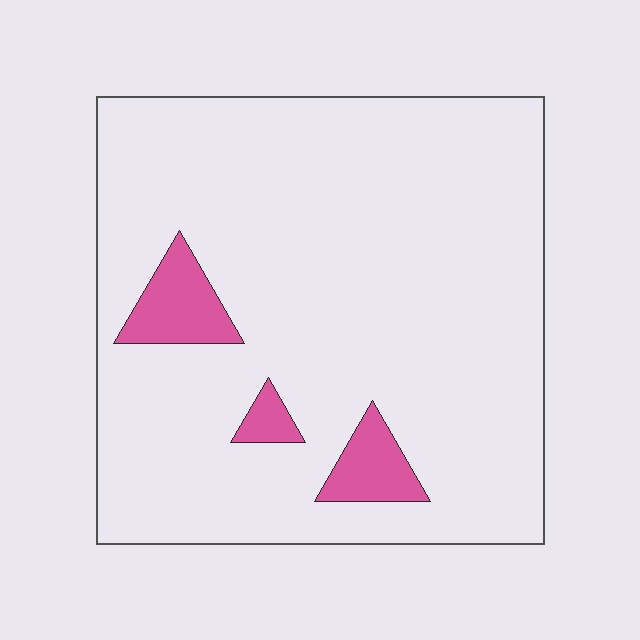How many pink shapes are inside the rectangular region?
3.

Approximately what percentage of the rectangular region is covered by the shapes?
Approximately 10%.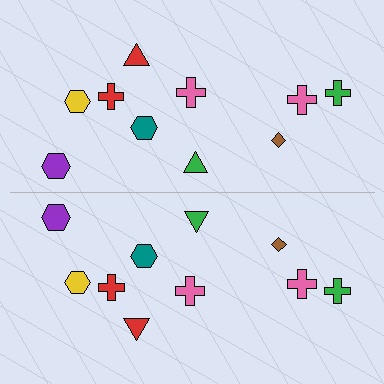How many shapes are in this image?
There are 20 shapes in this image.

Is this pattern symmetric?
Yes, this pattern has bilateral (reflection) symmetry.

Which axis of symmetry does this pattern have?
The pattern has a horizontal axis of symmetry running through the center of the image.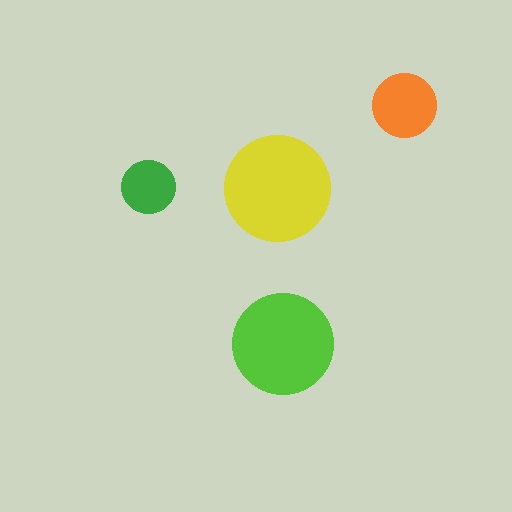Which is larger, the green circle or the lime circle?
The lime one.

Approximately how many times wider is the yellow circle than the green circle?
About 2 times wider.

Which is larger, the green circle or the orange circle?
The orange one.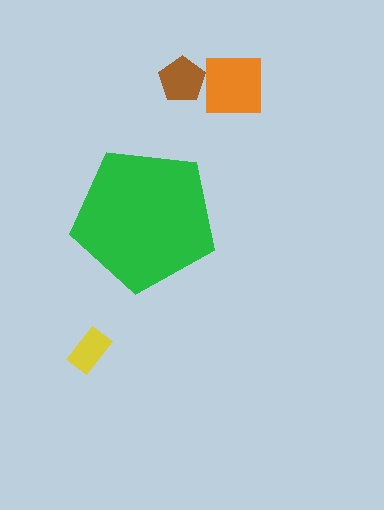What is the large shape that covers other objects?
A green pentagon.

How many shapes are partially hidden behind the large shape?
0 shapes are partially hidden.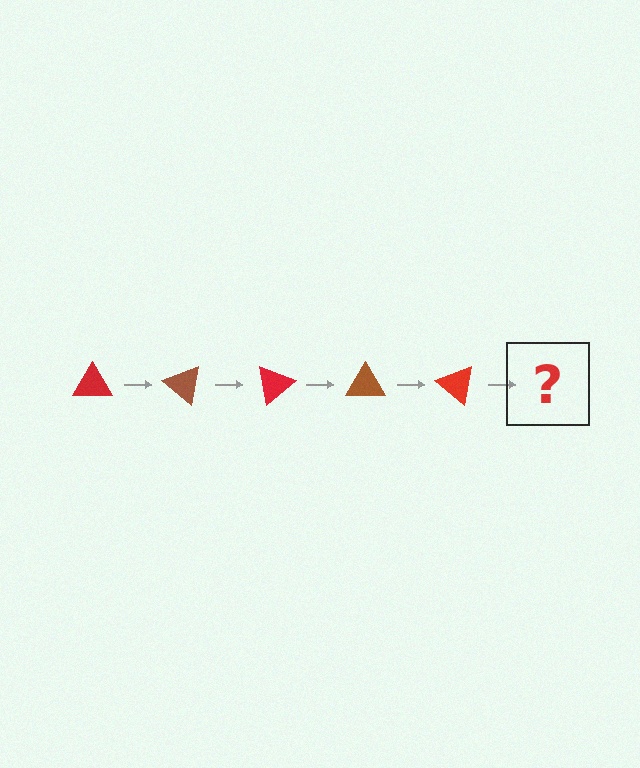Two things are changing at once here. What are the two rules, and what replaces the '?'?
The two rules are that it rotates 40 degrees each step and the color cycles through red and brown. The '?' should be a brown triangle, rotated 200 degrees from the start.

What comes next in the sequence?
The next element should be a brown triangle, rotated 200 degrees from the start.